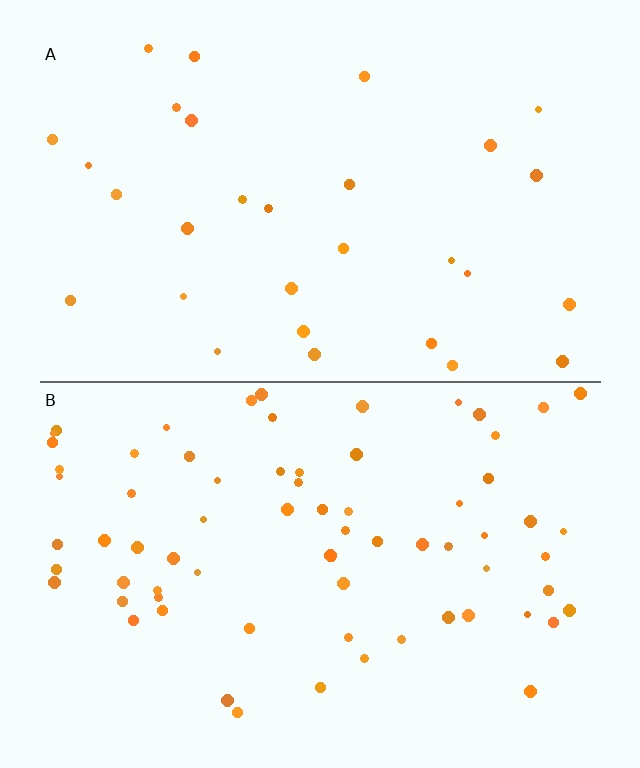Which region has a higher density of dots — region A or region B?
B (the bottom).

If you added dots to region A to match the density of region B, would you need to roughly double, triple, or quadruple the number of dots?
Approximately double.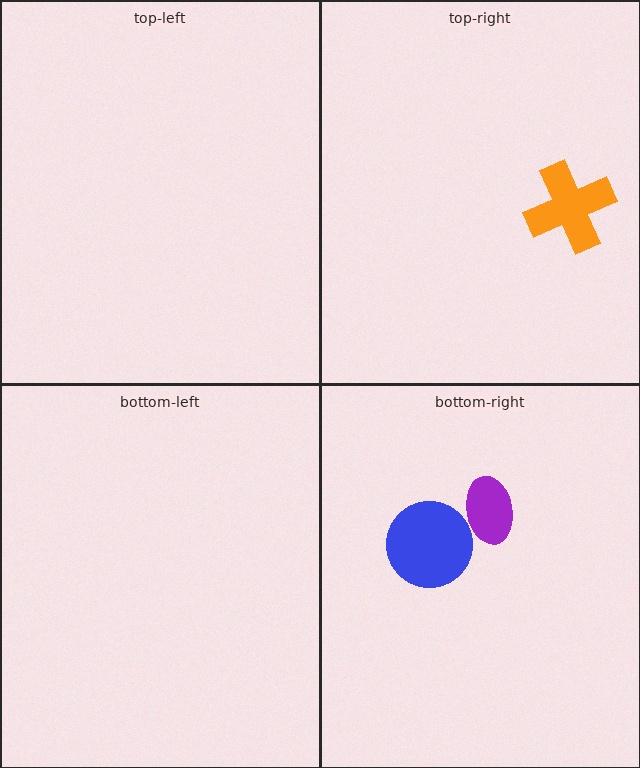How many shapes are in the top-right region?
1.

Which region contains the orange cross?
The top-right region.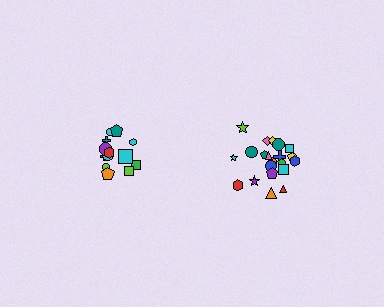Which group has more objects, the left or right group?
The right group.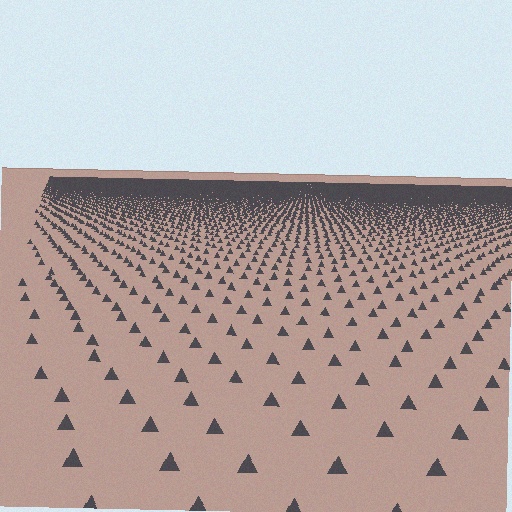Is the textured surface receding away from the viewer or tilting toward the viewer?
The surface is receding away from the viewer. Texture elements get smaller and denser toward the top.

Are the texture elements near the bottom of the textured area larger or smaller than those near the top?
Larger. Near the bottom, elements are closer to the viewer and appear at a bigger on-screen size.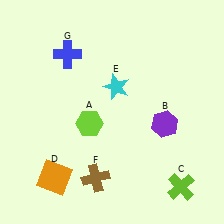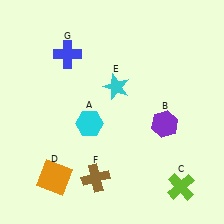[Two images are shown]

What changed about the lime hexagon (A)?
In Image 1, A is lime. In Image 2, it changed to cyan.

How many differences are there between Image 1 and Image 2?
There is 1 difference between the two images.